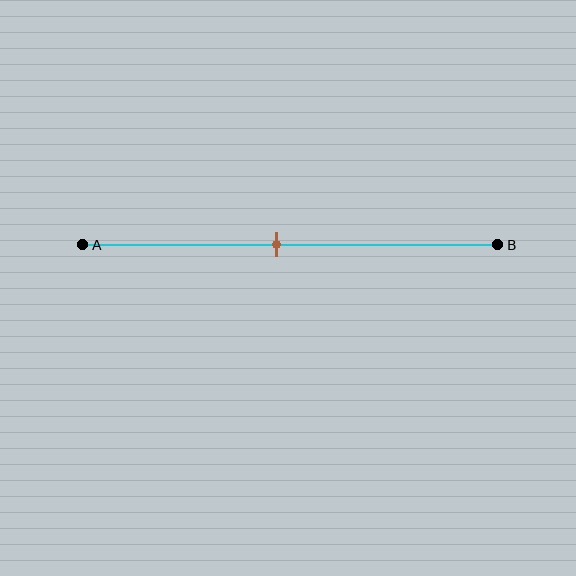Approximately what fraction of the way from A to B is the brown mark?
The brown mark is approximately 45% of the way from A to B.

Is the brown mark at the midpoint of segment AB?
No, the mark is at about 45% from A, not at the 50% midpoint.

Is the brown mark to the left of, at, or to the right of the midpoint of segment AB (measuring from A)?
The brown mark is to the left of the midpoint of segment AB.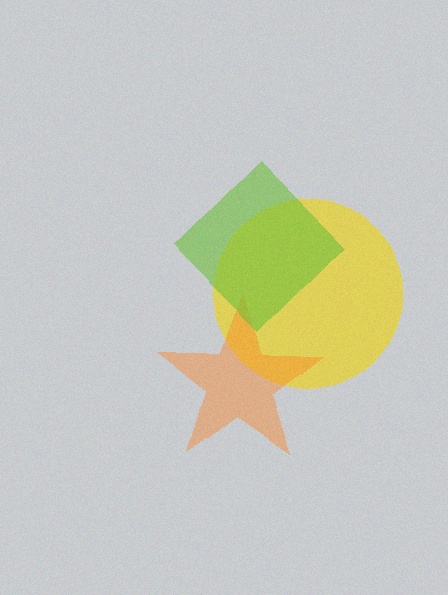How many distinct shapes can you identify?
There are 3 distinct shapes: a yellow circle, an orange star, a lime diamond.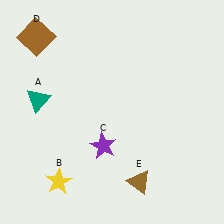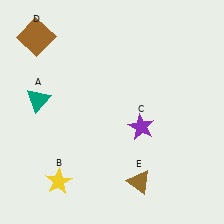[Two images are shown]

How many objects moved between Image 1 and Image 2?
1 object moved between the two images.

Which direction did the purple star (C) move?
The purple star (C) moved right.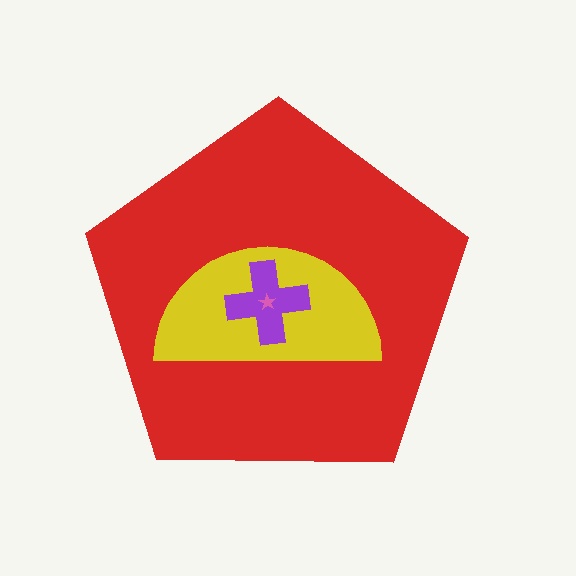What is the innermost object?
The pink star.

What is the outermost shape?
The red pentagon.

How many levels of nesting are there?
4.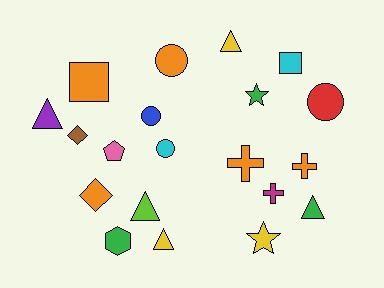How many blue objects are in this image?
There is 1 blue object.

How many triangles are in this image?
There are 5 triangles.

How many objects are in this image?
There are 20 objects.